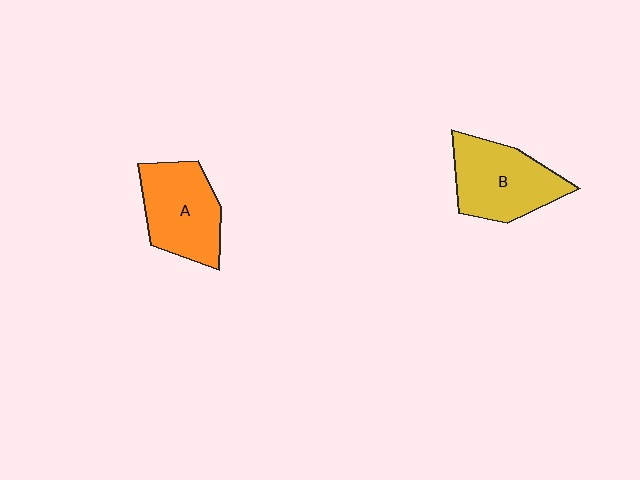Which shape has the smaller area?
Shape A (orange).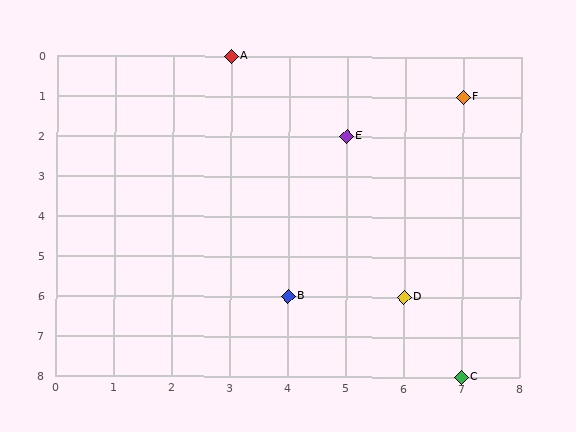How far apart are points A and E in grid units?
Points A and E are 2 columns and 2 rows apart (about 2.8 grid units diagonally).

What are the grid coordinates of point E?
Point E is at grid coordinates (5, 2).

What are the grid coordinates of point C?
Point C is at grid coordinates (7, 8).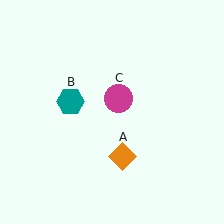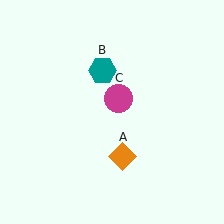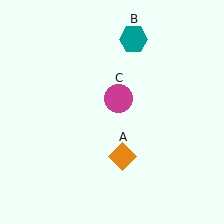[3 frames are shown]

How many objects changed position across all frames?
1 object changed position: teal hexagon (object B).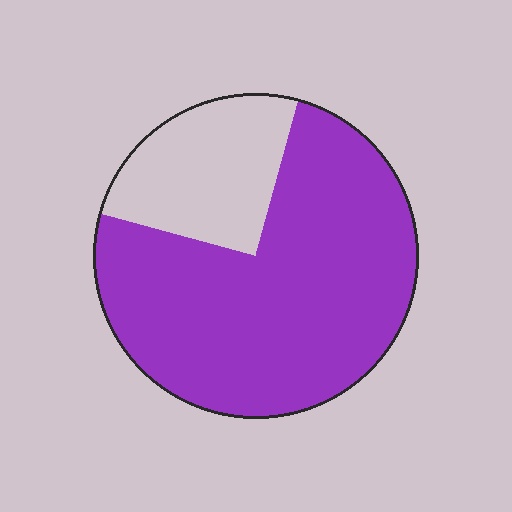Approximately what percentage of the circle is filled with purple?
Approximately 75%.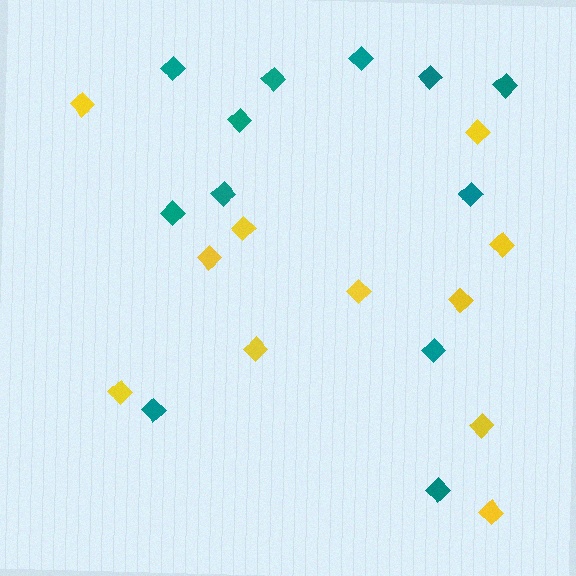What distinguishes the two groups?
There are 2 groups: one group of teal diamonds (12) and one group of yellow diamonds (11).